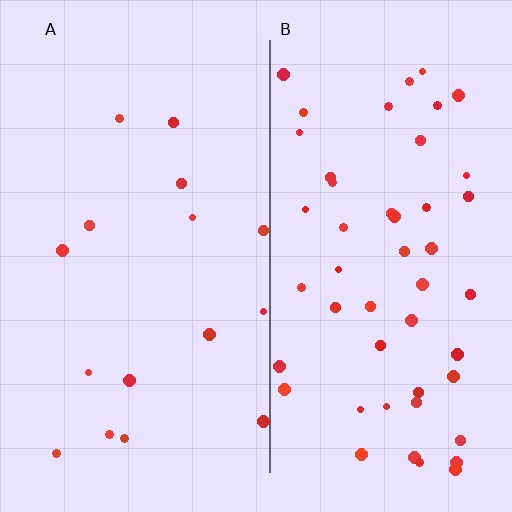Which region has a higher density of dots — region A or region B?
B (the right).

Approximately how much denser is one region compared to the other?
Approximately 3.2× — region B over region A.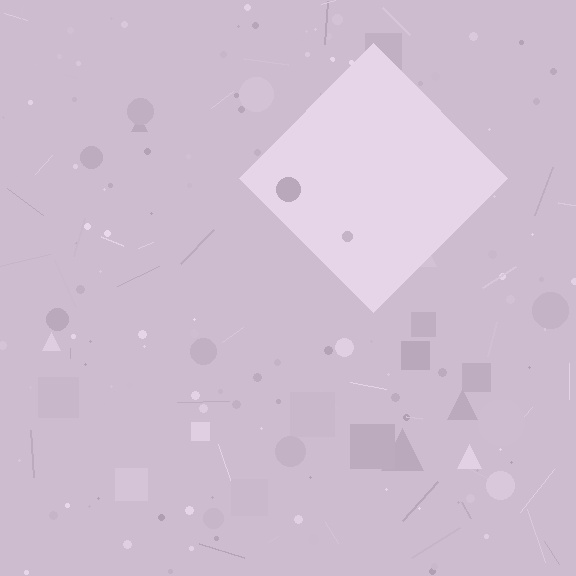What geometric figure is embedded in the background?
A diamond is embedded in the background.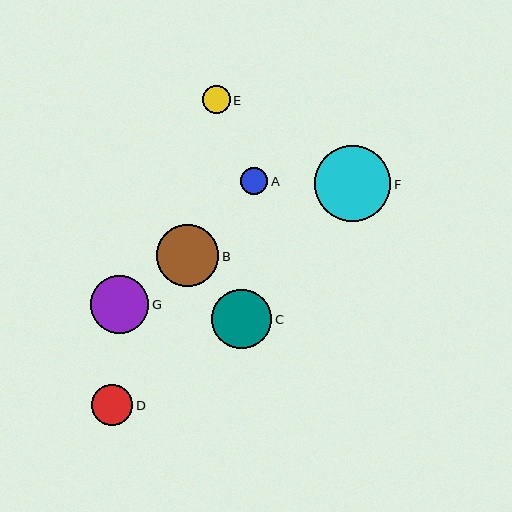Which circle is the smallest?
Circle A is the smallest with a size of approximately 27 pixels.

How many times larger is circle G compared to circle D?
Circle G is approximately 1.4 times the size of circle D.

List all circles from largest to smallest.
From largest to smallest: F, B, C, G, D, E, A.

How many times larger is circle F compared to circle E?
Circle F is approximately 2.7 times the size of circle E.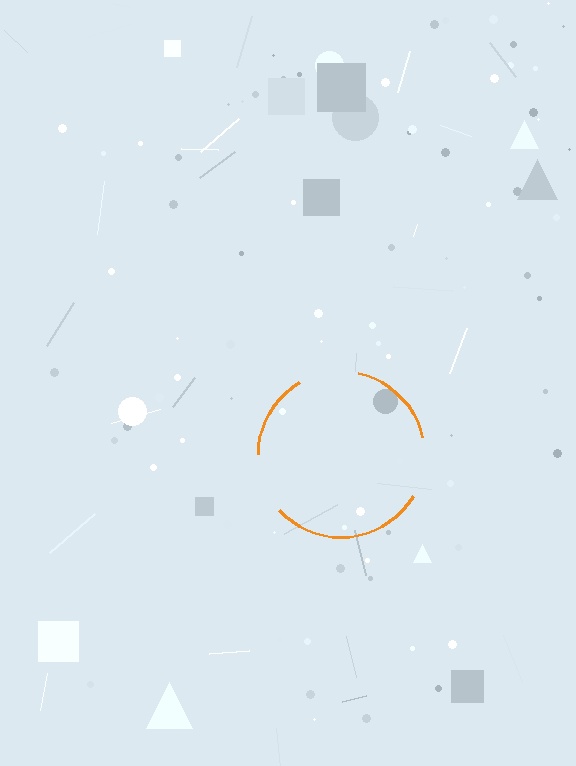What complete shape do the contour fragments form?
The contour fragments form a circle.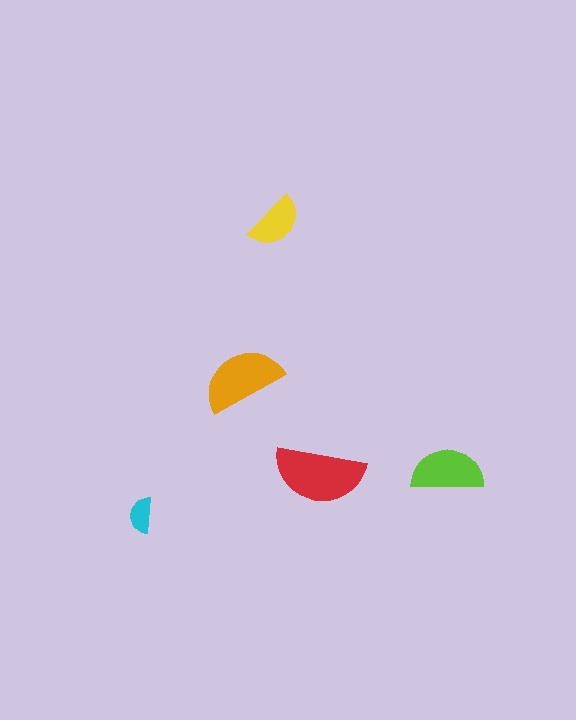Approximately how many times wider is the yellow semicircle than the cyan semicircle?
About 1.5 times wider.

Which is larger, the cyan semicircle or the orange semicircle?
The orange one.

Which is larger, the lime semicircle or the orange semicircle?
The orange one.